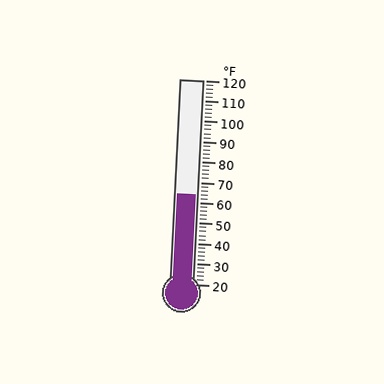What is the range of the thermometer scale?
The thermometer scale ranges from 20°F to 120°F.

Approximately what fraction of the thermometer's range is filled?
The thermometer is filled to approximately 45% of its range.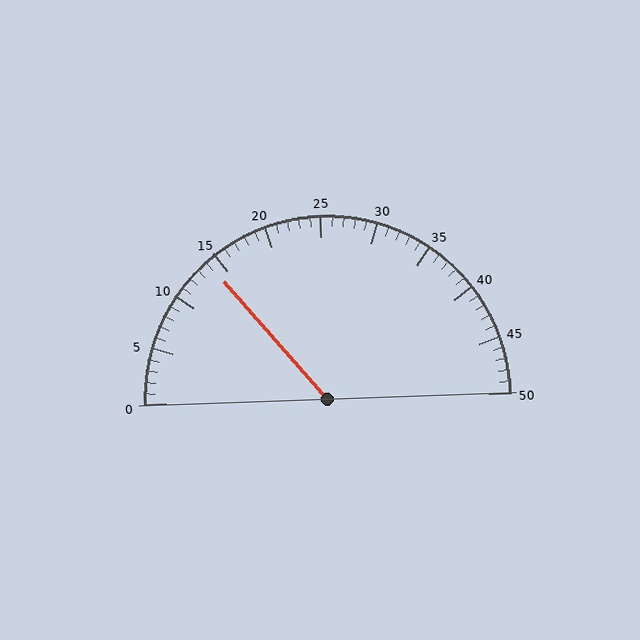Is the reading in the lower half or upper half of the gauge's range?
The reading is in the lower half of the range (0 to 50).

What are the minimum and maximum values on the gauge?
The gauge ranges from 0 to 50.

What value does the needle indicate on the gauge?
The needle indicates approximately 14.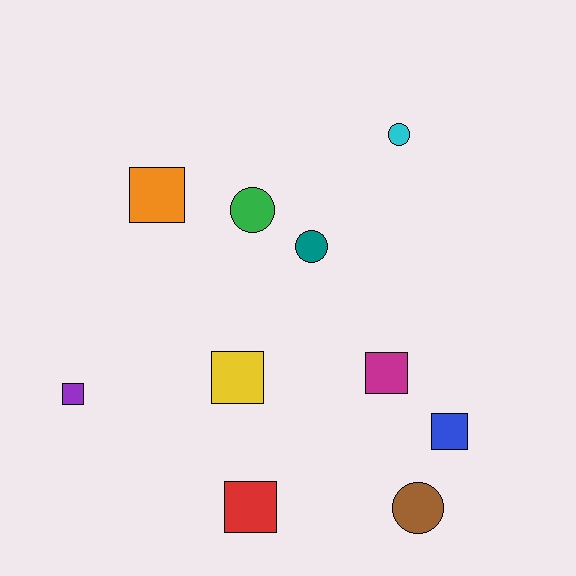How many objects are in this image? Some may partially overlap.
There are 10 objects.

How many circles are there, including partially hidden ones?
There are 4 circles.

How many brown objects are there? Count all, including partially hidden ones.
There is 1 brown object.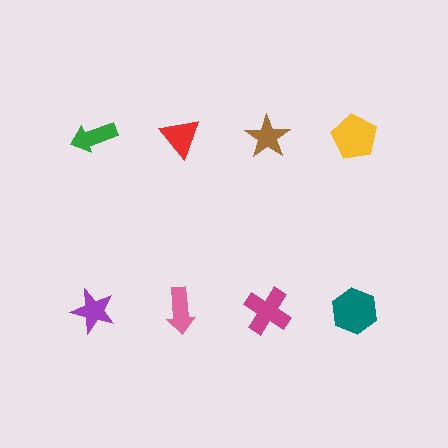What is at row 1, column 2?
A red triangle.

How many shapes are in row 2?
4 shapes.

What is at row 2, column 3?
A magenta cross.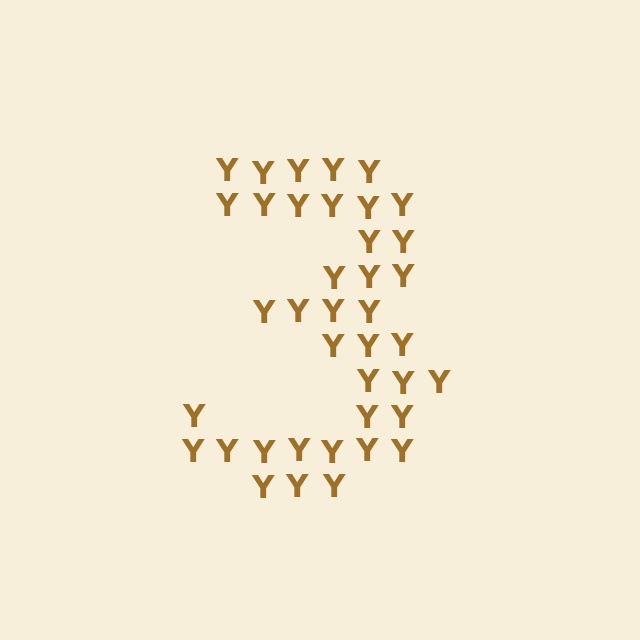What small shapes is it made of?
It is made of small letter Y's.